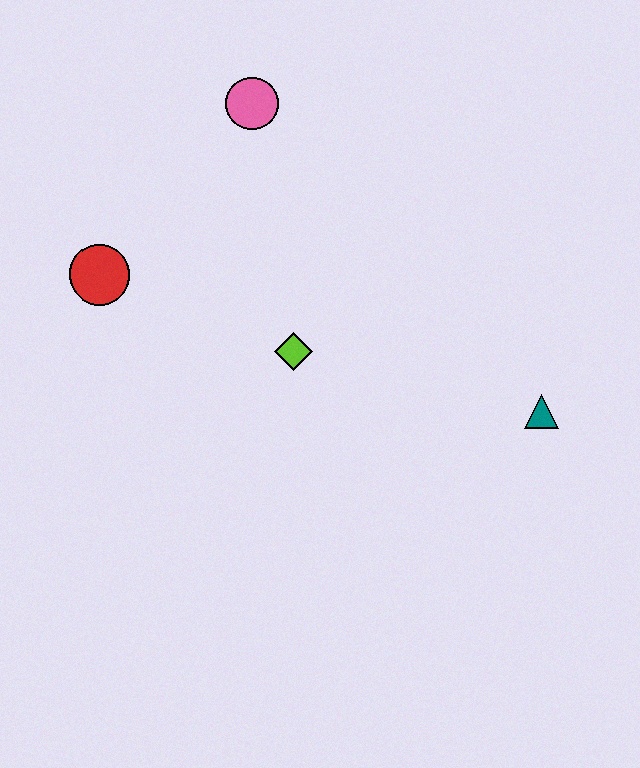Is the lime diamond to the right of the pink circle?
Yes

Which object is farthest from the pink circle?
The teal triangle is farthest from the pink circle.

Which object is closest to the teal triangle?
The lime diamond is closest to the teal triangle.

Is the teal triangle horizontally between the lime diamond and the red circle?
No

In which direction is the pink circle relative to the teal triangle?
The pink circle is above the teal triangle.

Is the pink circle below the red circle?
No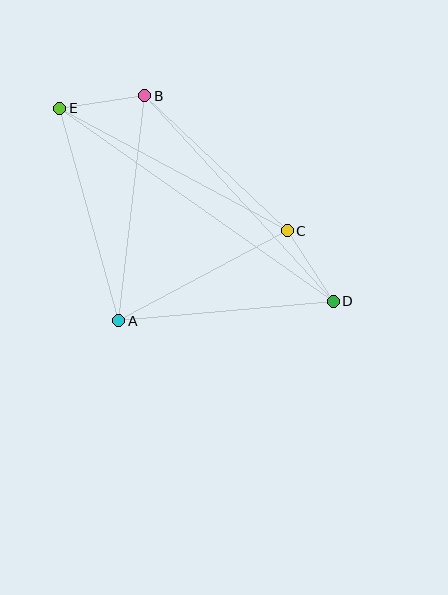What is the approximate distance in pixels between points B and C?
The distance between B and C is approximately 196 pixels.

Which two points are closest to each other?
Points C and D are closest to each other.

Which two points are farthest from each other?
Points D and E are farthest from each other.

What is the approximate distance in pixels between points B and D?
The distance between B and D is approximately 279 pixels.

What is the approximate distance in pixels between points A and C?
The distance between A and C is approximately 191 pixels.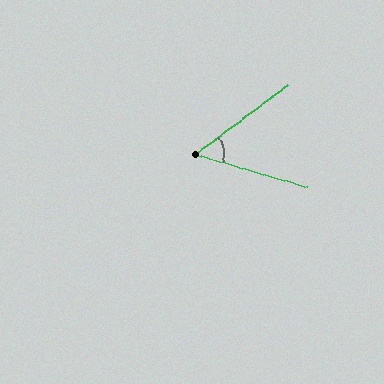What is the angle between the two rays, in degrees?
Approximately 53 degrees.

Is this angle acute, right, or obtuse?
It is acute.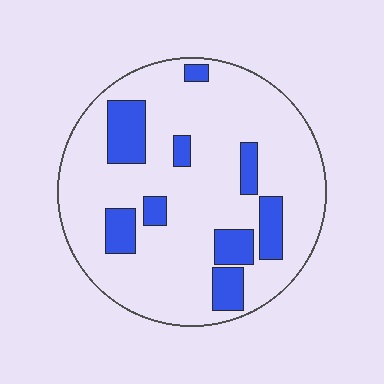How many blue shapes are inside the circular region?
9.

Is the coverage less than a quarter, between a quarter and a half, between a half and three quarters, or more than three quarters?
Less than a quarter.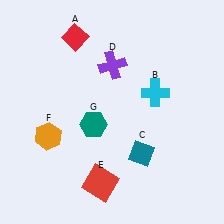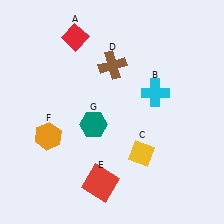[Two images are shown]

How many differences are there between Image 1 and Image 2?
There are 2 differences between the two images.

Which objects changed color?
C changed from teal to yellow. D changed from purple to brown.